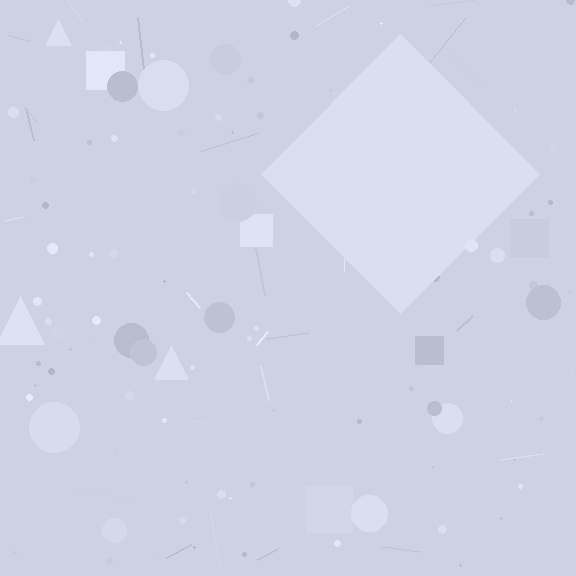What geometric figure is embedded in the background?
A diamond is embedded in the background.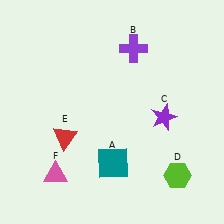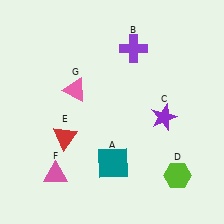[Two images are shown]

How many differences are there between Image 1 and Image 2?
There is 1 difference between the two images.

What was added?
A pink triangle (G) was added in Image 2.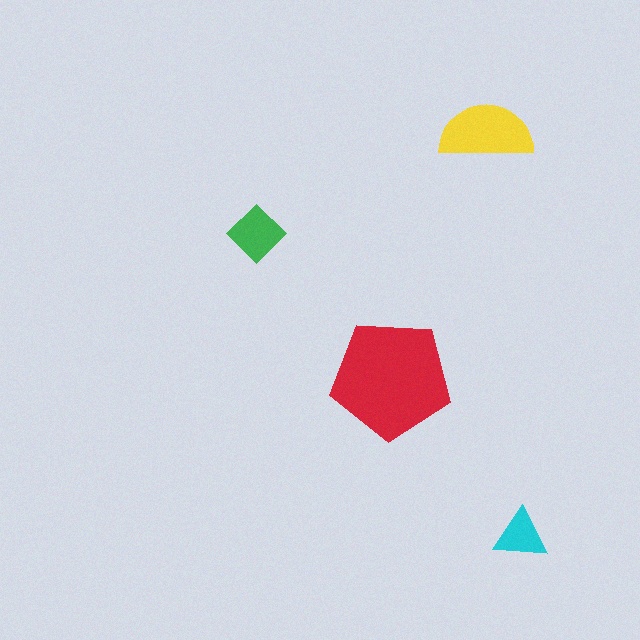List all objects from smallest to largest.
The cyan triangle, the green diamond, the yellow semicircle, the red pentagon.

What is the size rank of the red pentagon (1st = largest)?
1st.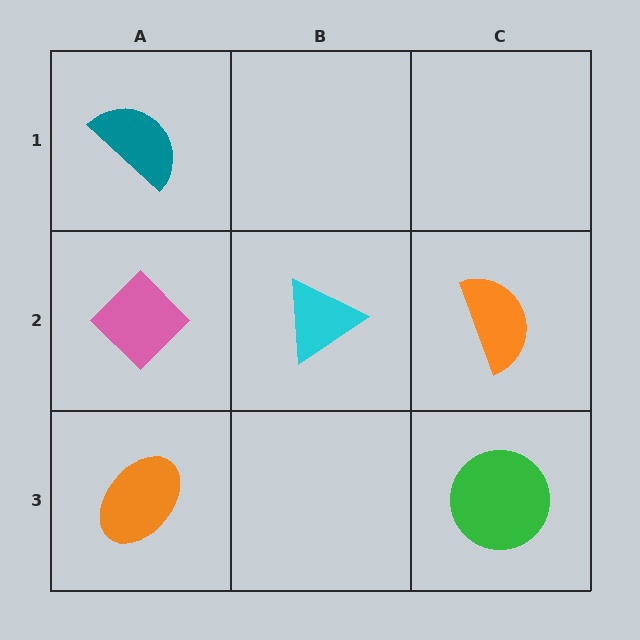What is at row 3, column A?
An orange ellipse.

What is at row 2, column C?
An orange semicircle.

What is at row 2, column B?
A cyan triangle.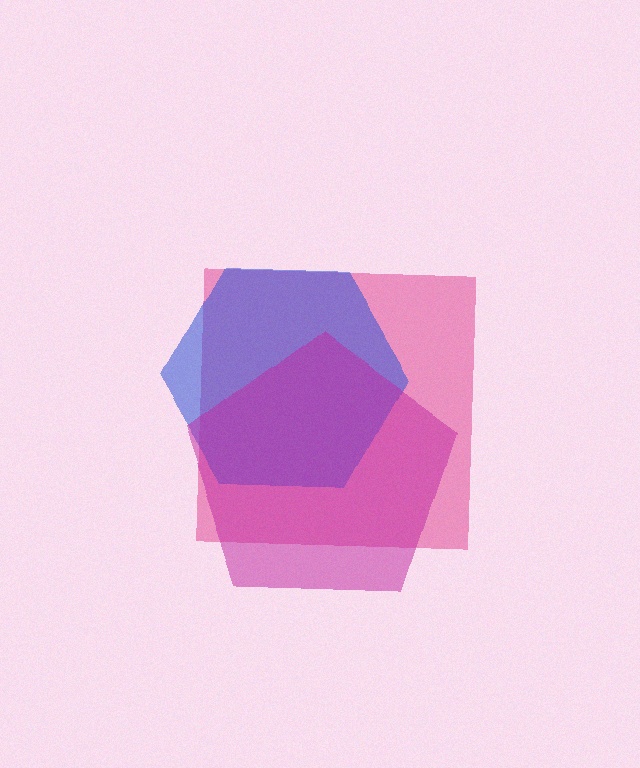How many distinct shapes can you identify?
There are 3 distinct shapes: a pink square, a blue hexagon, a magenta pentagon.